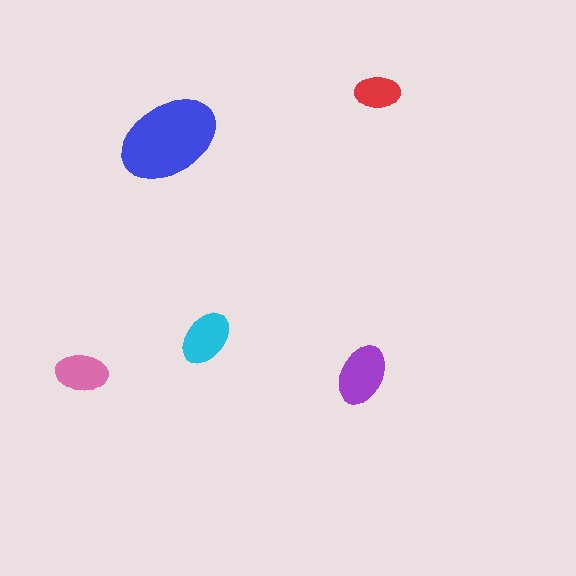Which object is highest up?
The red ellipse is topmost.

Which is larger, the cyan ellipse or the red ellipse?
The cyan one.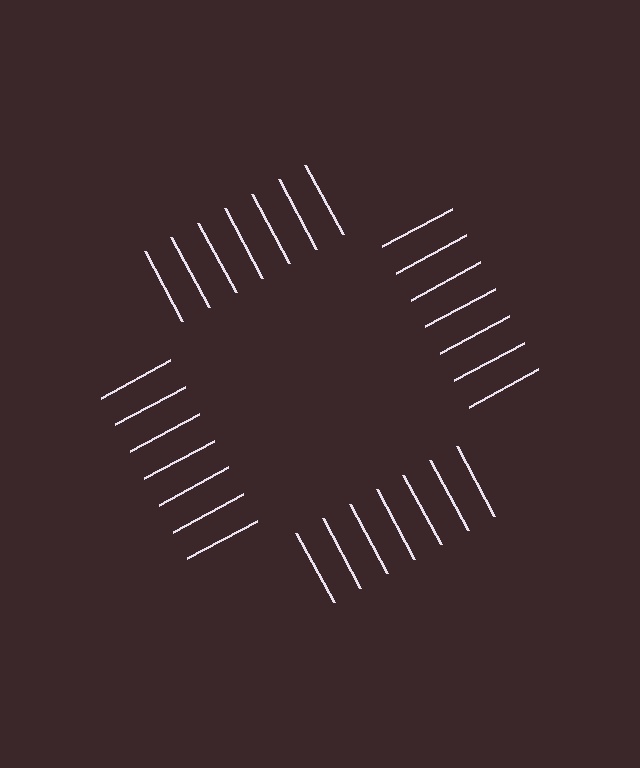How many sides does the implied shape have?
4 sides — the line-ends trace a square.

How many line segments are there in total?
28 — 7 along each of the 4 edges.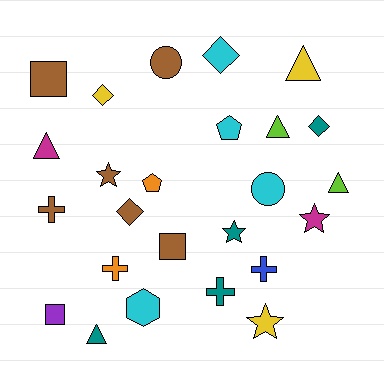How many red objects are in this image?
There are no red objects.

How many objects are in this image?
There are 25 objects.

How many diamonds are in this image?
There are 4 diamonds.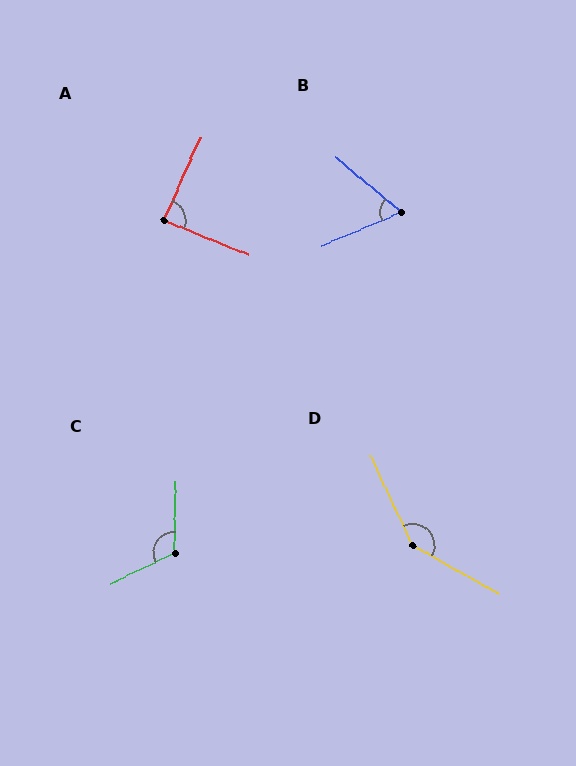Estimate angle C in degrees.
Approximately 117 degrees.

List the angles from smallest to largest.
B (63°), A (89°), C (117°), D (144°).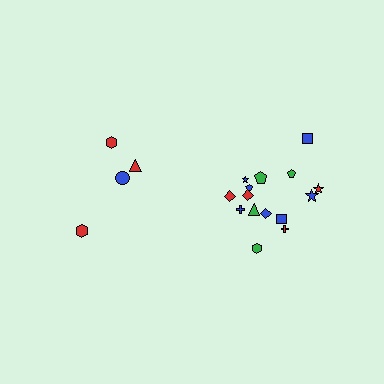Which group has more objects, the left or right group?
The right group.